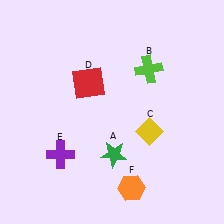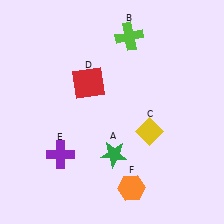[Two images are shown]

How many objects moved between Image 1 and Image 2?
1 object moved between the two images.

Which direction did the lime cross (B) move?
The lime cross (B) moved up.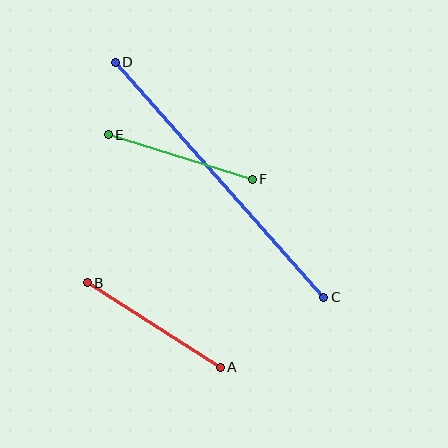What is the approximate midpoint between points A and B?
The midpoint is at approximately (154, 325) pixels.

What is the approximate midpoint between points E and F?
The midpoint is at approximately (180, 157) pixels.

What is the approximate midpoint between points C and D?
The midpoint is at approximately (220, 180) pixels.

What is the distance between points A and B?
The distance is approximately 158 pixels.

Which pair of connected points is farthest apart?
Points C and D are farthest apart.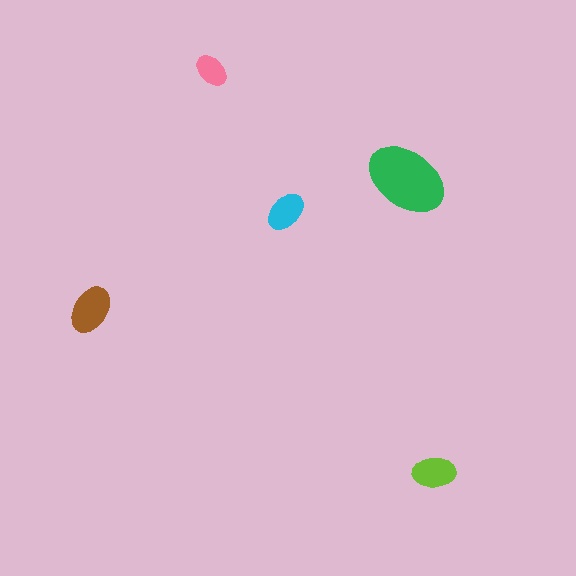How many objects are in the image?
There are 5 objects in the image.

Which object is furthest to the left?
The brown ellipse is leftmost.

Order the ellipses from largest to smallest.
the green one, the brown one, the lime one, the cyan one, the pink one.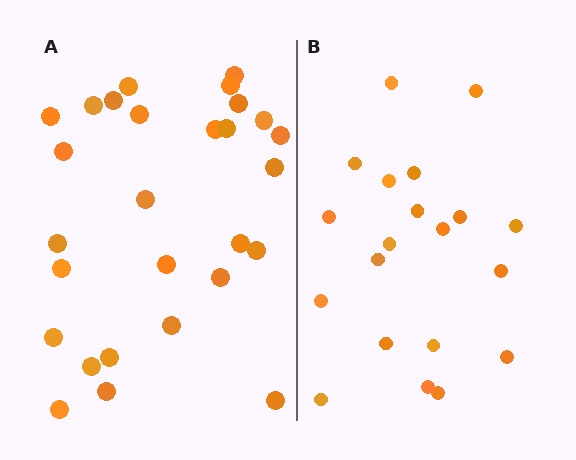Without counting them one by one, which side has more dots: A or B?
Region A (the left region) has more dots.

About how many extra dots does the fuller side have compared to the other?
Region A has roughly 8 or so more dots than region B.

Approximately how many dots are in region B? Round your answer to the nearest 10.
About 20 dots.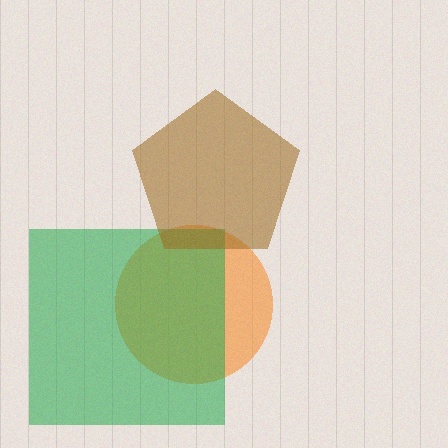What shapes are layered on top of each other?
The layered shapes are: an orange circle, a green square, a brown pentagon.